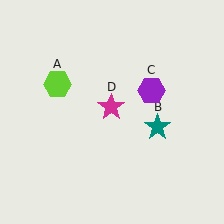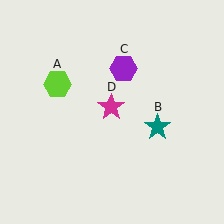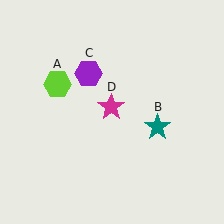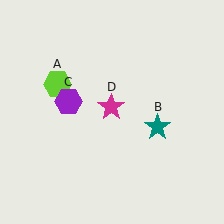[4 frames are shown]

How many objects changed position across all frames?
1 object changed position: purple hexagon (object C).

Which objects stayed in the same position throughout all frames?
Lime hexagon (object A) and teal star (object B) and magenta star (object D) remained stationary.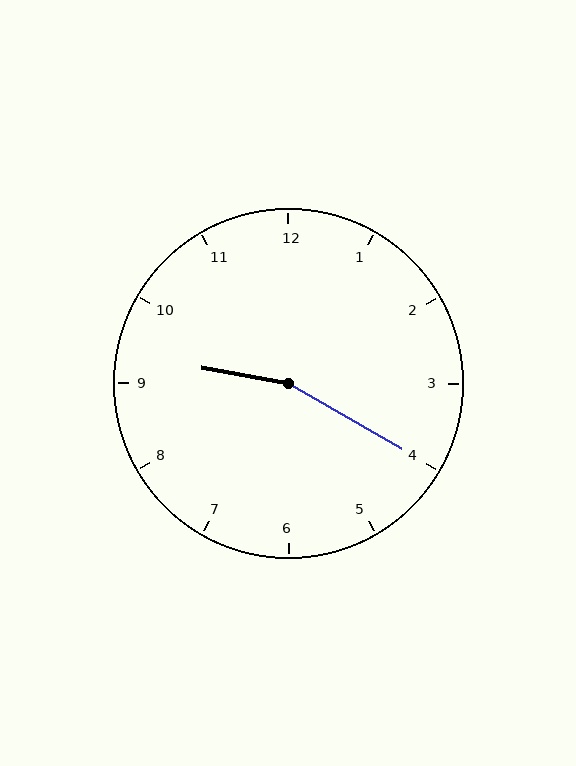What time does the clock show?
9:20.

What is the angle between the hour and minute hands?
Approximately 160 degrees.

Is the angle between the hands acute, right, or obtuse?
It is obtuse.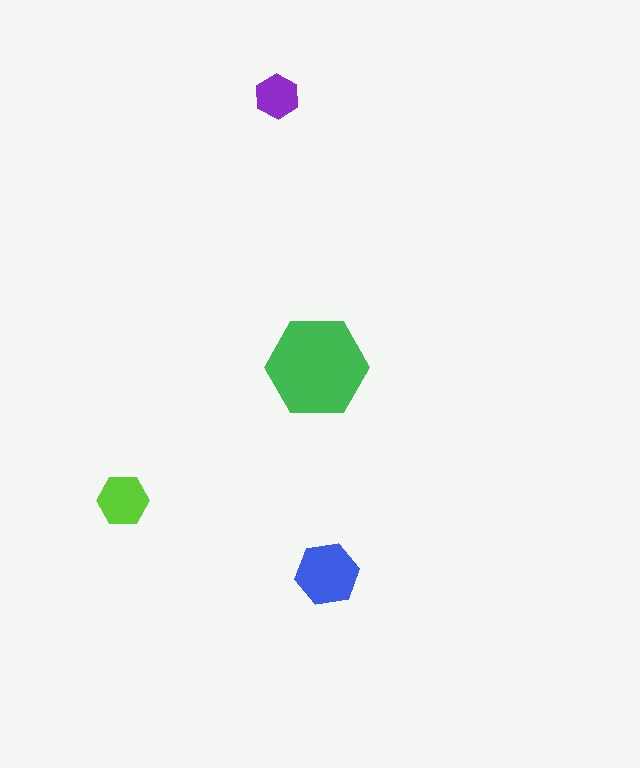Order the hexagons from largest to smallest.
the green one, the blue one, the lime one, the purple one.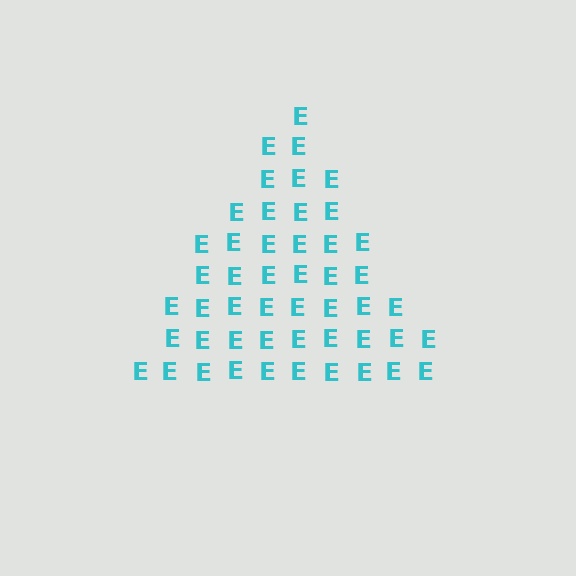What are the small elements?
The small elements are letter E's.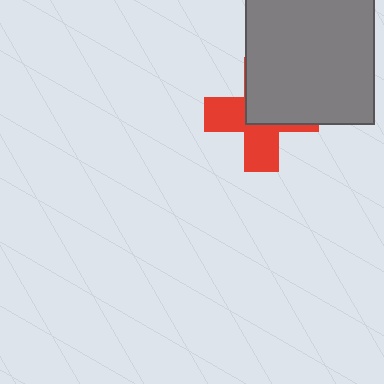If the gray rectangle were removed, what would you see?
You would see the complete red cross.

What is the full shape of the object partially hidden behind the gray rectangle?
The partially hidden object is a red cross.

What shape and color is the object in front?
The object in front is a gray rectangle.